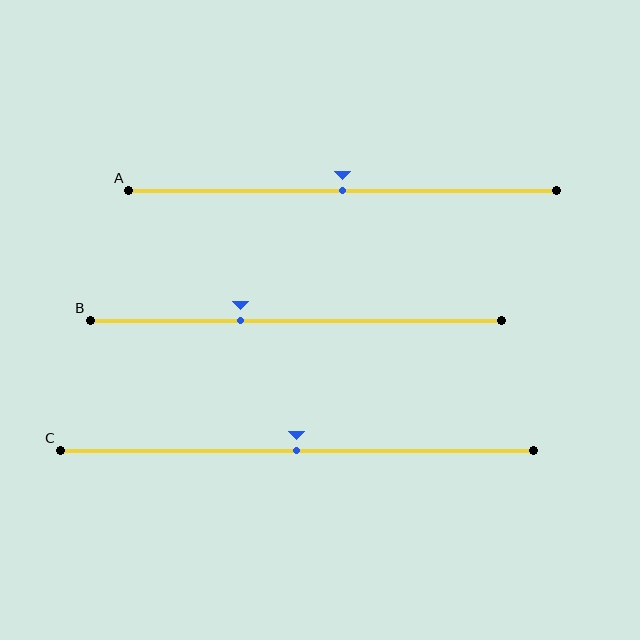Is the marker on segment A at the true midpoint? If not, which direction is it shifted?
Yes, the marker on segment A is at the true midpoint.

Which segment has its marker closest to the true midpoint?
Segment A has its marker closest to the true midpoint.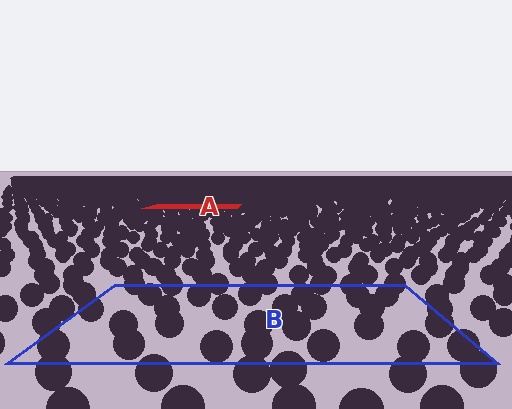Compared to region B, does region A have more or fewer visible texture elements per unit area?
Region A has more texture elements per unit area — they are packed more densely because it is farther away.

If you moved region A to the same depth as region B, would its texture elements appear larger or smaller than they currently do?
They would appear larger. At a closer depth, the same texture elements are projected at a bigger on-screen size.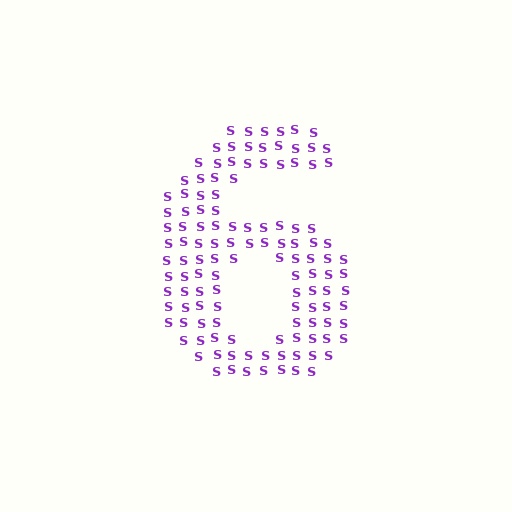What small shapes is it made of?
It is made of small letter S's.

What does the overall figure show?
The overall figure shows the digit 6.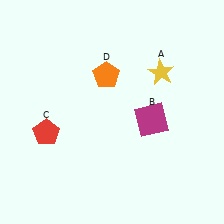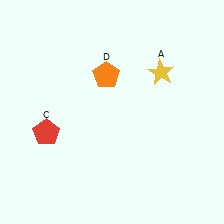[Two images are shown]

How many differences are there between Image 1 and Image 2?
There is 1 difference between the two images.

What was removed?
The magenta square (B) was removed in Image 2.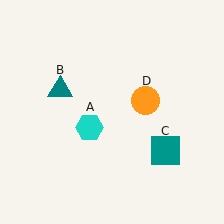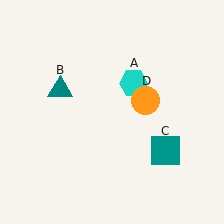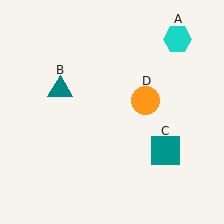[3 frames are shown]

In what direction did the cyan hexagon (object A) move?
The cyan hexagon (object A) moved up and to the right.